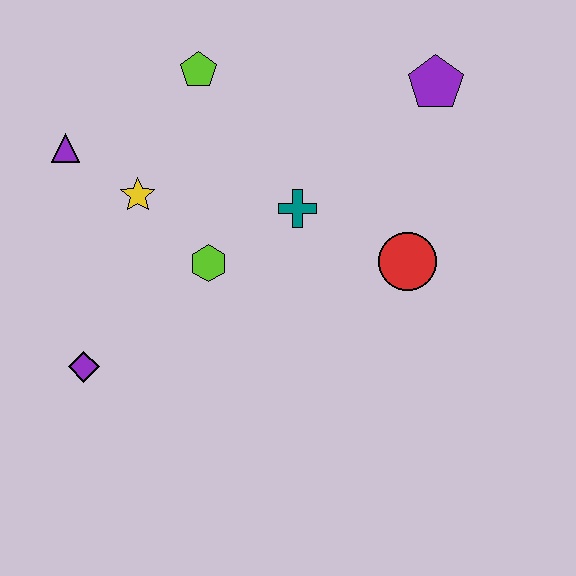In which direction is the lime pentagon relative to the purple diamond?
The lime pentagon is above the purple diamond.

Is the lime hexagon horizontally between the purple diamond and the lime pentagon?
No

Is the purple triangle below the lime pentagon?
Yes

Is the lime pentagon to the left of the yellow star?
No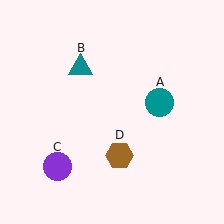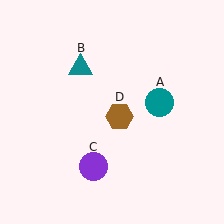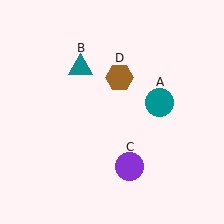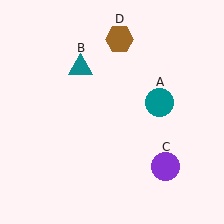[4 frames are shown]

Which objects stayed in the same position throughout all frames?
Teal circle (object A) and teal triangle (object B) remained stationary.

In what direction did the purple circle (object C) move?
The purple circle (object C) moved right.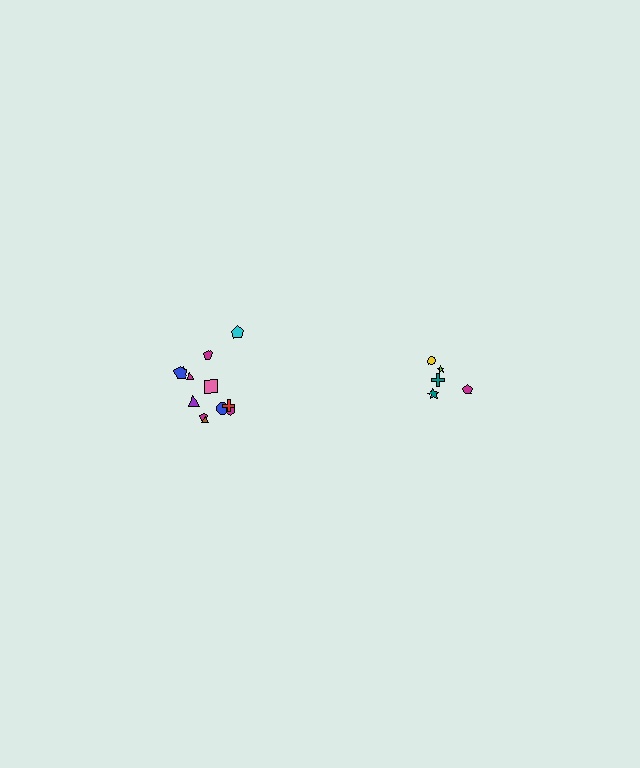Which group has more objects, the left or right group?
The left group.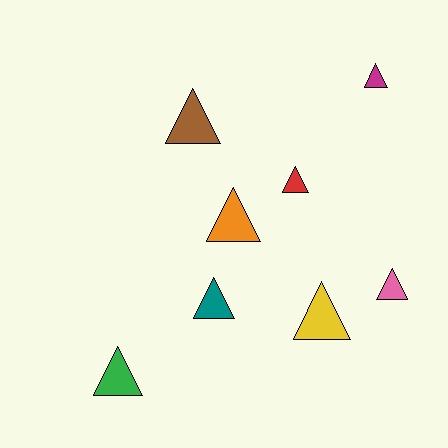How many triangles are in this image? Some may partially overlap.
There are 8 triangles.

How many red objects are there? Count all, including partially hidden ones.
There is 1 red object.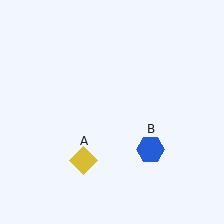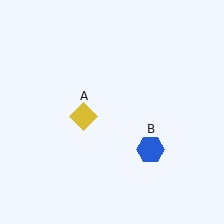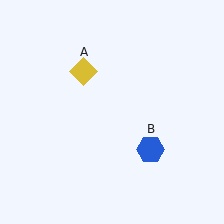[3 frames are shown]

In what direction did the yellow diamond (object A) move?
The yellow diamond (object A) moved up.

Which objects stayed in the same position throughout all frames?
Blue hexagon (object B) remained stationary.